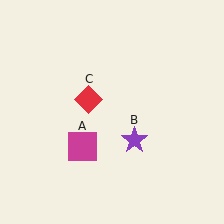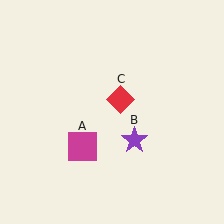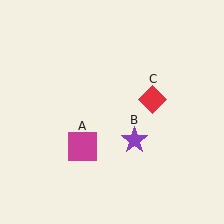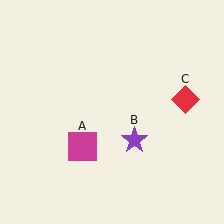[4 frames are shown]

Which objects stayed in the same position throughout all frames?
Magenta square (object A) and purple star (object B) remained stationary.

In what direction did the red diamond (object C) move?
The red diamond (object C) moved right.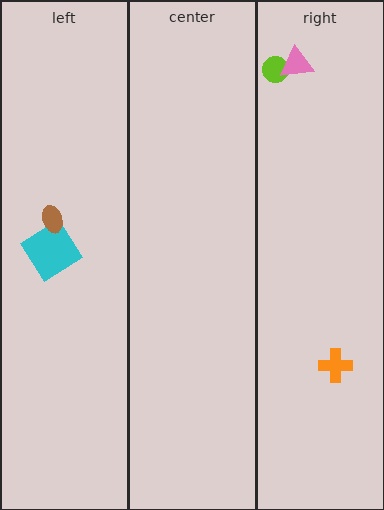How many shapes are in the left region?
2.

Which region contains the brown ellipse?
The left region.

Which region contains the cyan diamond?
The left region.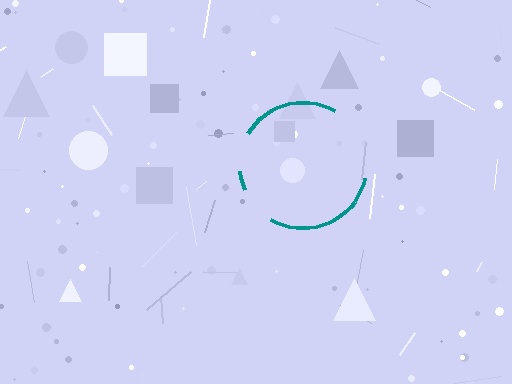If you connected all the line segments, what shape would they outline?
They would outline a circle.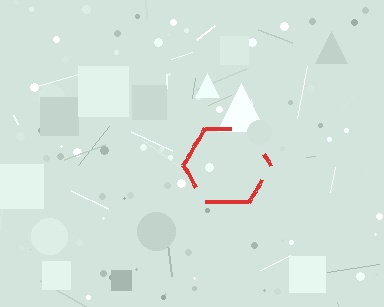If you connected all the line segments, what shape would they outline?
They would outline a hexagon.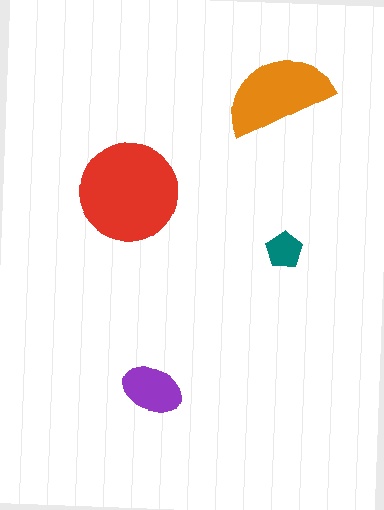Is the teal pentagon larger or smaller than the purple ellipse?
Smaller.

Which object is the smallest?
The teal pentagon.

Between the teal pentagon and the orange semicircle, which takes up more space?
The orange semicircle.